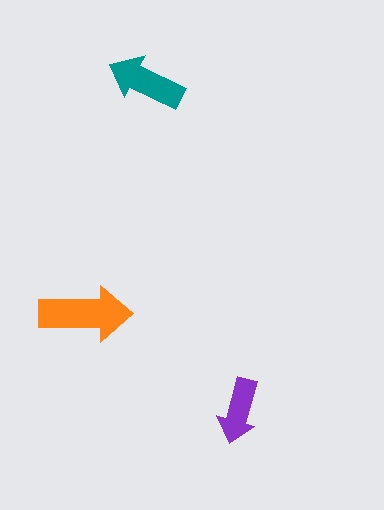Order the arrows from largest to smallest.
the orange one, the teal one, the purple one.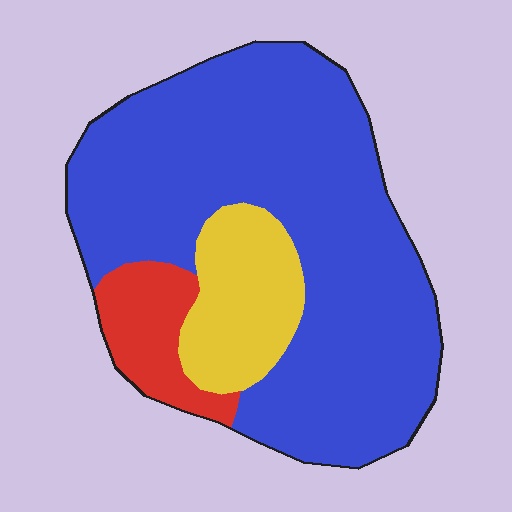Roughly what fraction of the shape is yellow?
Yellow takes up less than a quarter of the shape.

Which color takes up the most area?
Blue, at roughly 75%.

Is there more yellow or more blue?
Blue.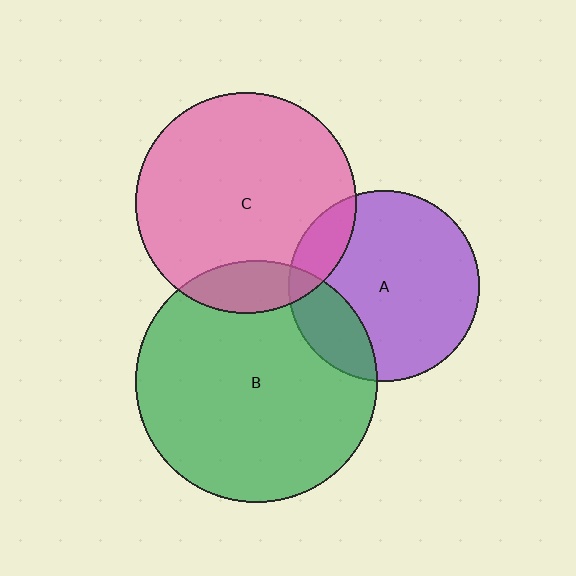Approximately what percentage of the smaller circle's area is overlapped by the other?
Approximately 15%.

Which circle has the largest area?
Circle B (green).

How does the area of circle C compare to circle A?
Approximately 1.3 times.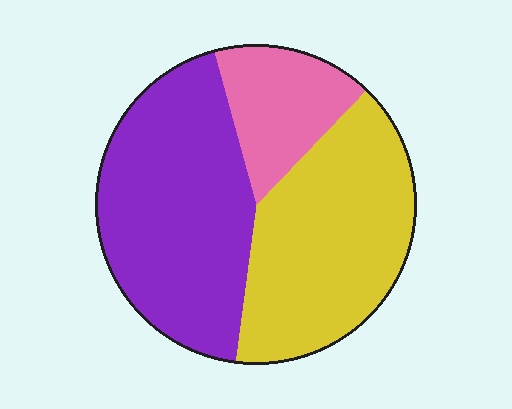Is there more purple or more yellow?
Purple.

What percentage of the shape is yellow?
Yellow covers roughly 40% of the shape.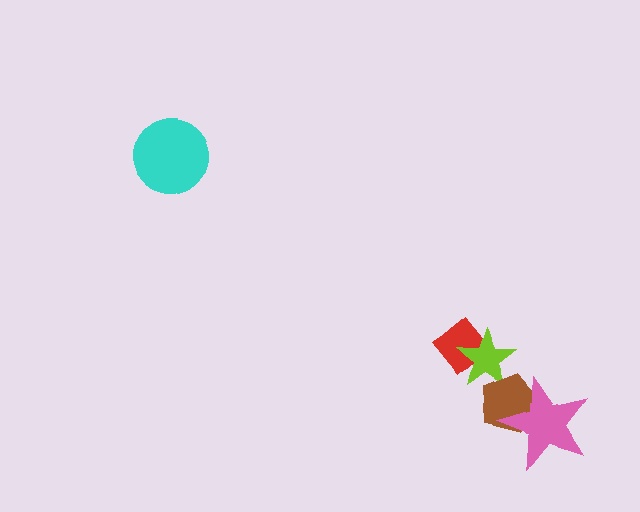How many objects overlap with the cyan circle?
0 objects overlap with the cyan circle.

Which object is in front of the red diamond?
The lime star is in front of the red diamond.